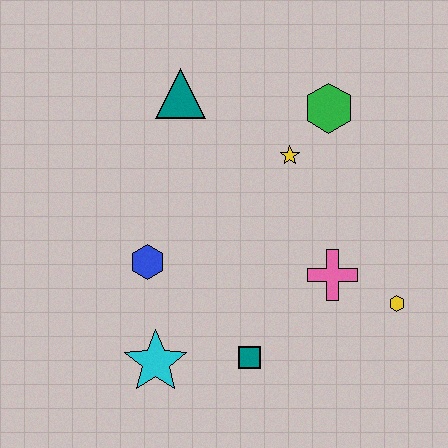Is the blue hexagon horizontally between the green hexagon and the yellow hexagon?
No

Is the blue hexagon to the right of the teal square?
No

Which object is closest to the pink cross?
The yellow hexagon is closest to the pink cross.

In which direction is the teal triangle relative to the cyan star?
The teal triangle is above the cyan star.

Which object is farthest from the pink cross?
The teal triangle is farthest from the pink cross.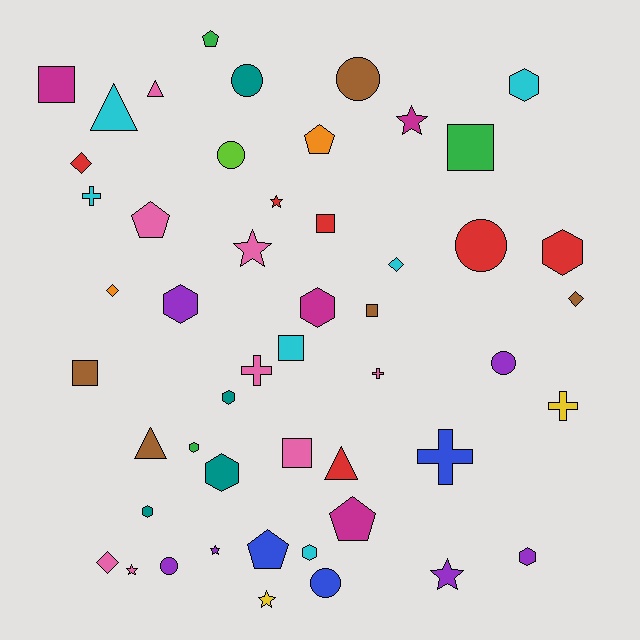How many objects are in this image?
There are 50 objects.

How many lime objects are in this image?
There is 1 lime object.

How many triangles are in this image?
There are 4 triangles.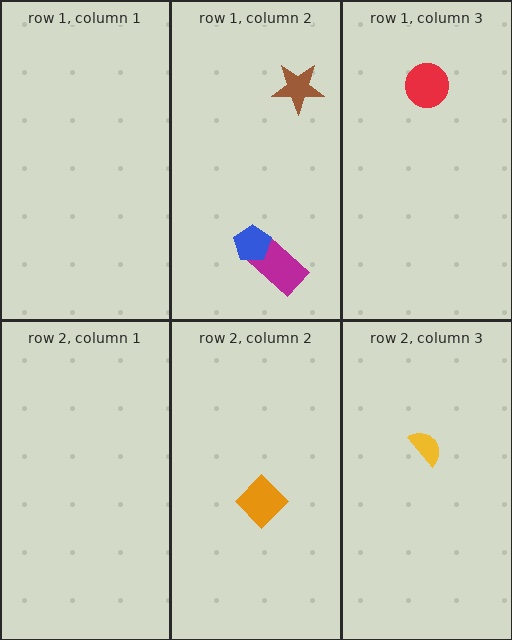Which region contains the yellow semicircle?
The row 2, column 3 region.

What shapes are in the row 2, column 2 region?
The orange diamond.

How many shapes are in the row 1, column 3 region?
1.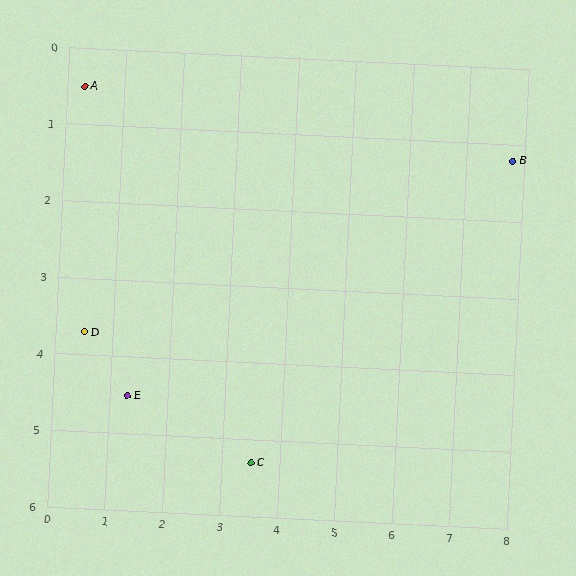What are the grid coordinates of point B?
Point B is at approximately (7.8, 1.2).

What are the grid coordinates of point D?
Point D is at approximately (0.5, 3.7).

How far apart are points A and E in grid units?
Points A and E are about 4.1 grid units apart.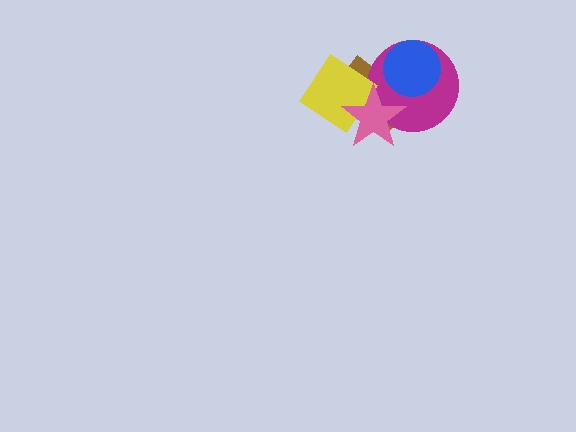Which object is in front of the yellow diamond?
The pink star is in front of the yellow diamond.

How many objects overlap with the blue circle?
2 objects overlap with the blue circle.